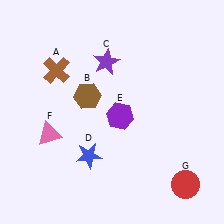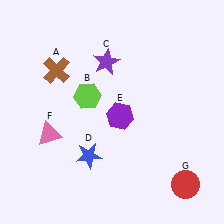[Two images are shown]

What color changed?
The hexagon (B) changed from brown in Image 1 to lime in Image 2.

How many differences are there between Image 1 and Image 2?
There is 1 difference between the two images.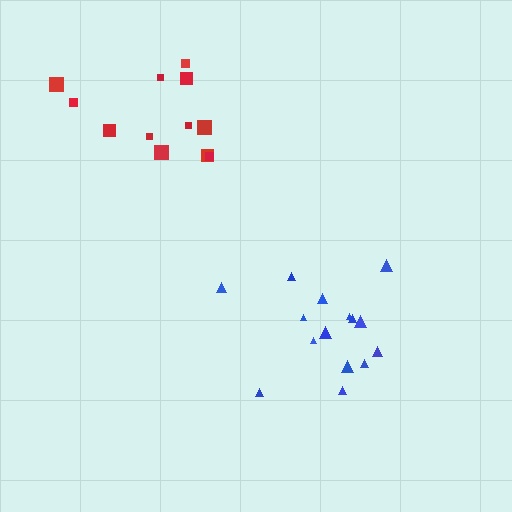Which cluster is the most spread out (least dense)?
Red.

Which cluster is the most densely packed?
Blue.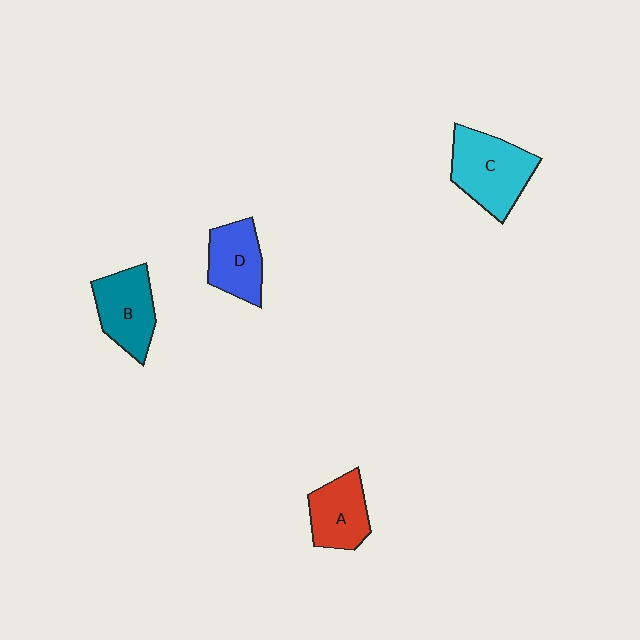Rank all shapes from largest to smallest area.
From largest to smallest: C (cyan), B (teal), A (red), D (blue).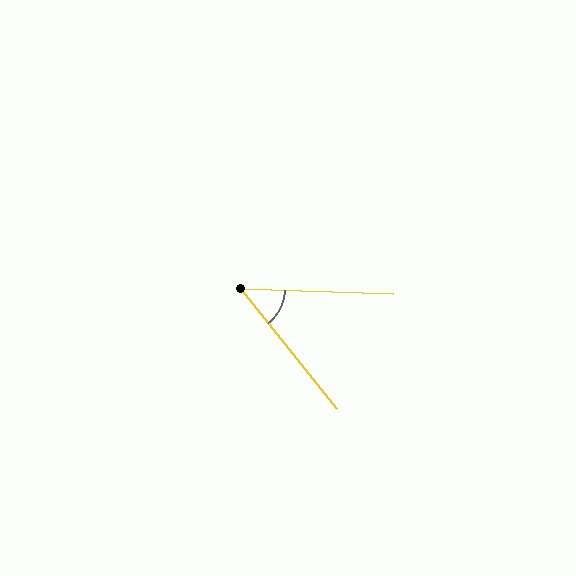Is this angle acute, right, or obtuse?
It is acute.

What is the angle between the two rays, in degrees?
Approximately 49 degrees.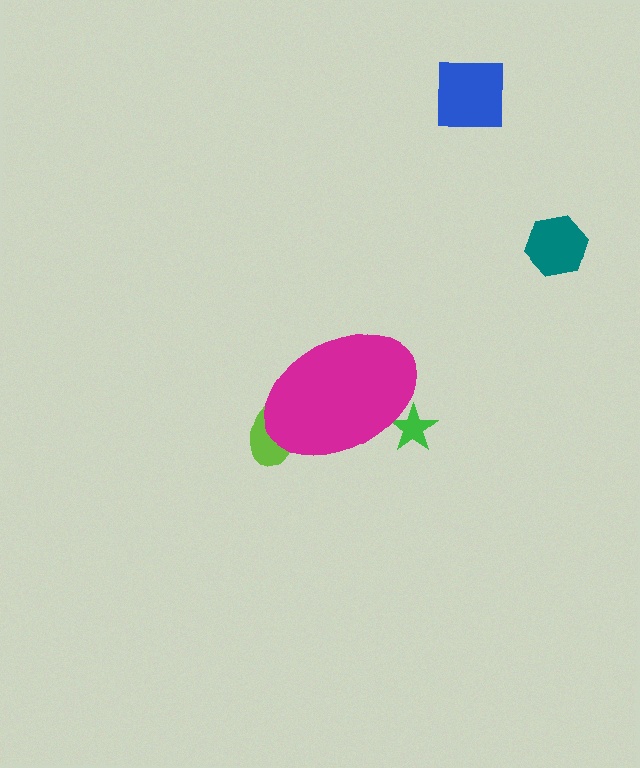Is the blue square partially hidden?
No, the blue square is fully visible.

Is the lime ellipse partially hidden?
Yes, the lime ellipse is partially hidden behind the magenta ellipse.